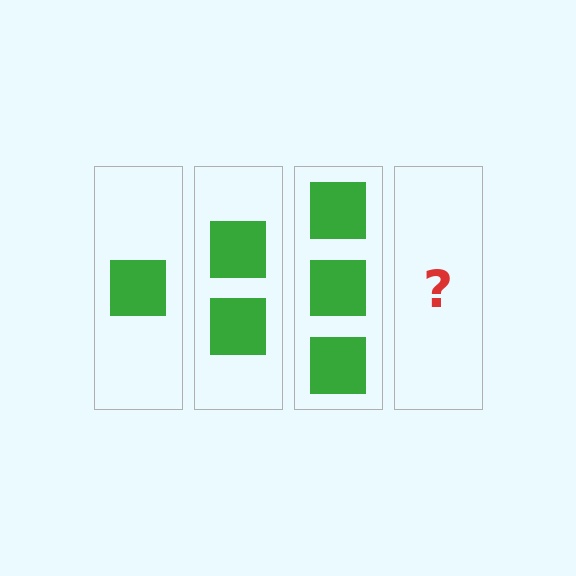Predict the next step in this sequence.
The next step is 4 squares.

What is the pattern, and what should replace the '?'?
The pattern is that each step adds one more square. The '?' should be 4 squares.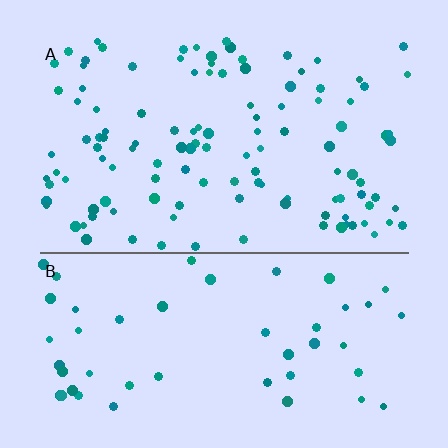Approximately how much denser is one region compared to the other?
Approximately 2.3× — region A over region B.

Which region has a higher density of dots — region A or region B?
A (the top).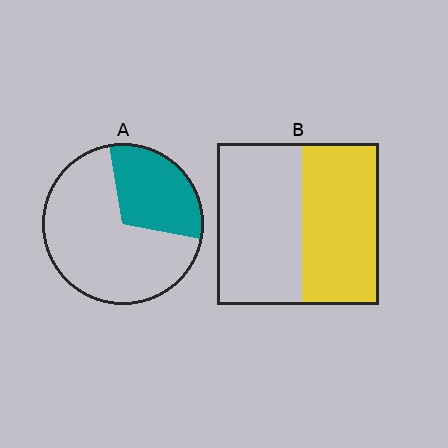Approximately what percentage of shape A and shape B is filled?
A is approximately 30% and B is approximately 50%.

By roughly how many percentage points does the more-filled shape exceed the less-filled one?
By roughly 15 percentage points (B over A).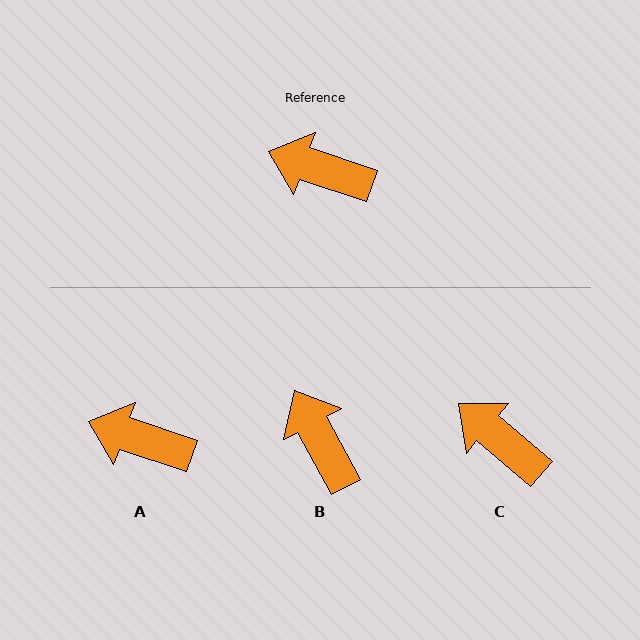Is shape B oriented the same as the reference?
No, it is off by about 43 degrees.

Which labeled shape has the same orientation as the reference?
A.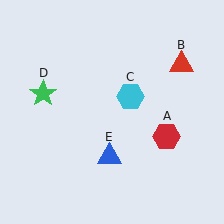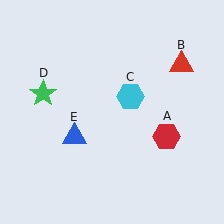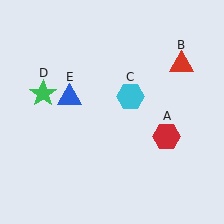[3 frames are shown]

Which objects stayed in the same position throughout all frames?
Red hexagon (object A) and red triangle (object B) and cyan hexagon (object C) and green star (object D) remained stationary.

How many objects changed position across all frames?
1 object changed position: blue triangle (object E).